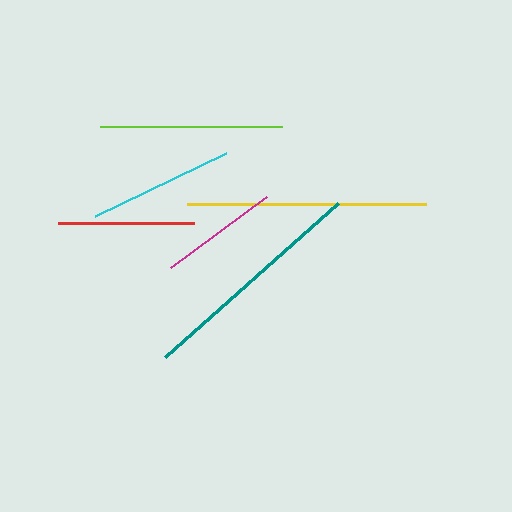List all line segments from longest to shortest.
From longest to shortest: yellow, teal, lime, cyan, red, magenta.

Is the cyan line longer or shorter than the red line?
The cyan line is longer than the red line.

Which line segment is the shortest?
The magenta line is the shortest at approximately 119 pixels.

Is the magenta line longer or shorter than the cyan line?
The cyan line is longer than the magenta line.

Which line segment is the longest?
The yellow line is the longest at approximately 239 pixels.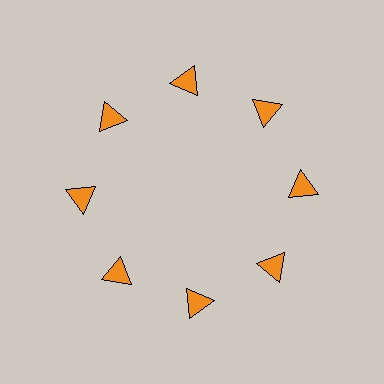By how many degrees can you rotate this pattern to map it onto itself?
The pattern maps onto itself every 45 degrees of rotation.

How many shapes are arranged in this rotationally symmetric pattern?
There are 8 shapes, arranged in 8 groups of 1.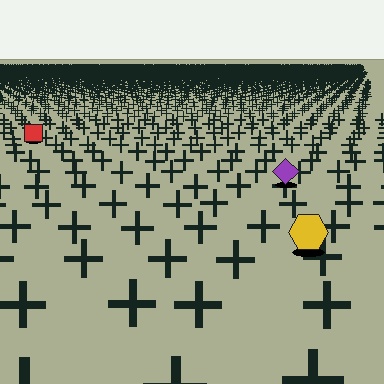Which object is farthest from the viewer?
The red square is farthest from the viewer. It appears smaller and the ground texture around it is denser.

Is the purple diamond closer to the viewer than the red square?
Yes. The purple diamond is closer — you can tell from the texture gradient: the ground texture is coarser near it.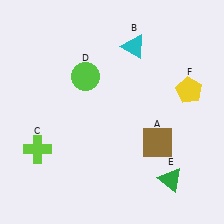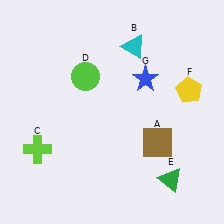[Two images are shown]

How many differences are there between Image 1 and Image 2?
There is 1 difference between the two images.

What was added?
A blue star (G) was added in Image 2.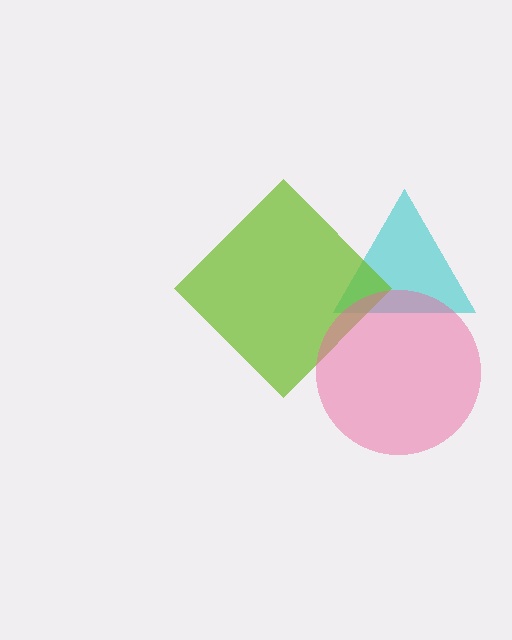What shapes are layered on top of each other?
The layered shapes are: a cyan triangle, a lime diamond, a pink circle.